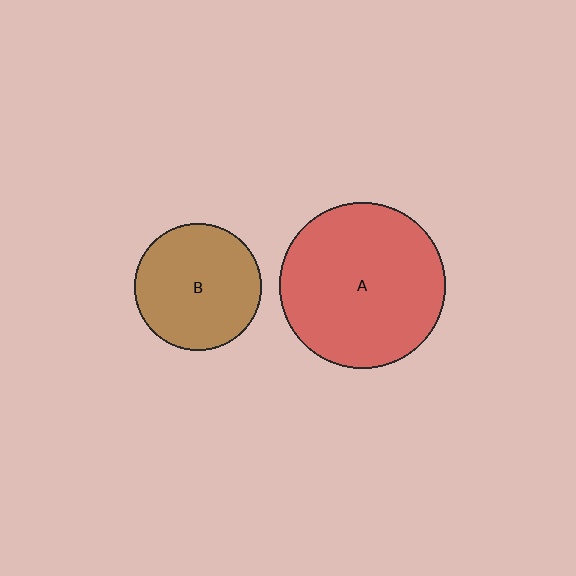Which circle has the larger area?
Circle A (red).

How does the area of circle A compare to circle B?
Approximately 1.7 times.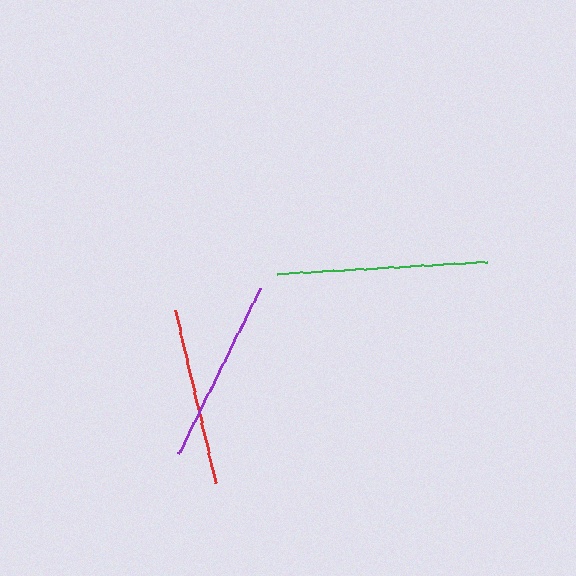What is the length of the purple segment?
The purple segment is approximately 185 pixels long.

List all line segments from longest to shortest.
From longest to shortest: green, purple, red.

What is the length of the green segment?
The green segment is approximately 210 pixels long.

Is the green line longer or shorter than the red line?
The green line is longer than the red line.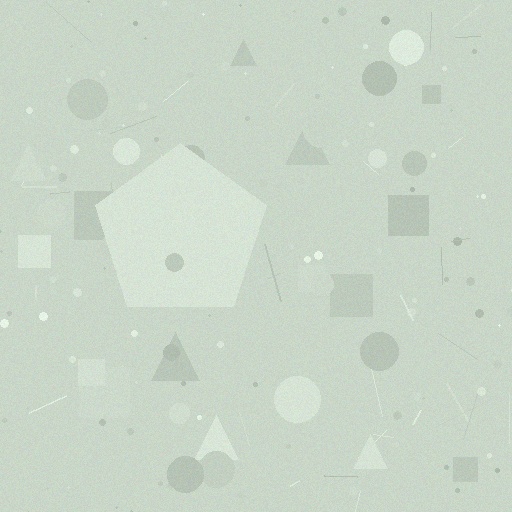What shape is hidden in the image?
A pentagon is hidden in the image.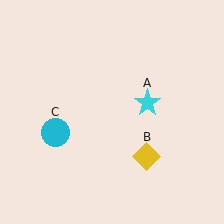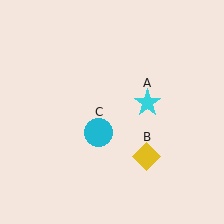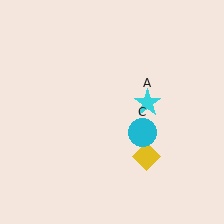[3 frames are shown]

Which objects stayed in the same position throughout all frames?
Cyan star (object A) and yellow diamond (object B) remained stationary.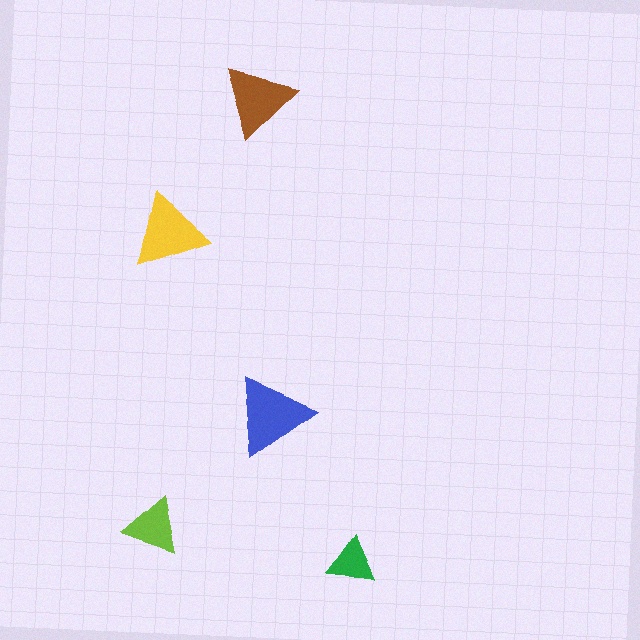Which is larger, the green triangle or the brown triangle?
The brown one.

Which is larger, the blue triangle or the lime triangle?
The blue one.